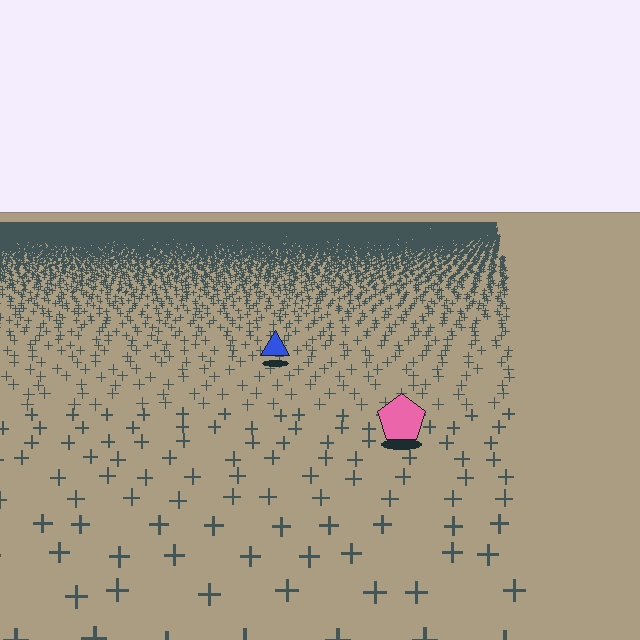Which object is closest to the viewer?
The pink pentagon is closest. The texture marks near it are larger and more spread out.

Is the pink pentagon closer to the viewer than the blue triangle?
Yes. The pink pentagon is closer — you can tell from the texture gradient: the ground texture is coarser near it.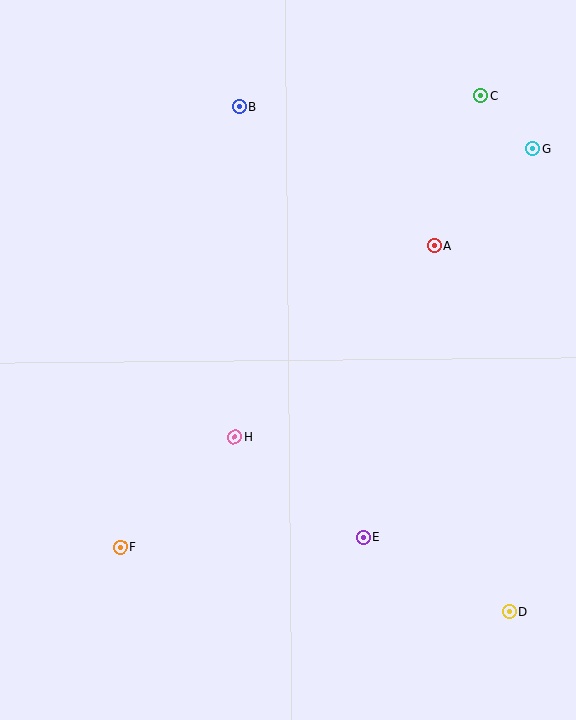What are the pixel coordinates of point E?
Point E is at (363, 537).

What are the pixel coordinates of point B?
Point B is at (239, 107).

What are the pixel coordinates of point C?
Point C is at (480, 96).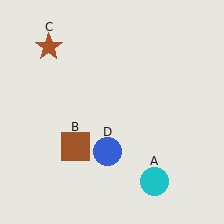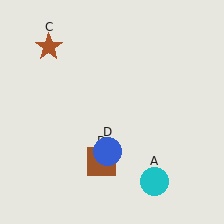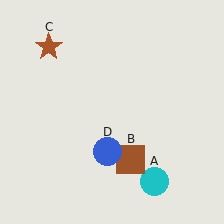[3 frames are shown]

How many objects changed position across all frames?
1 object changed position: brown square (object B).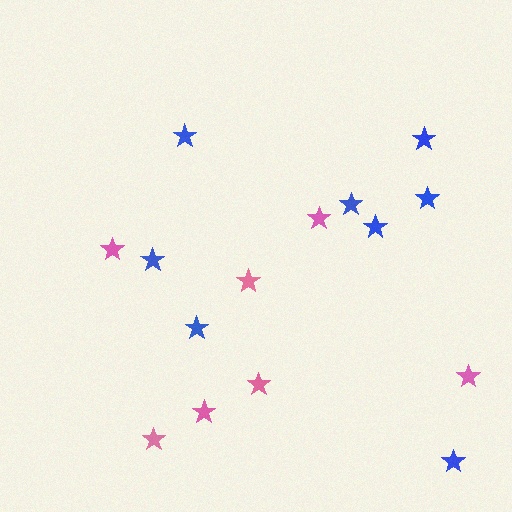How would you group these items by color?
There are 2 groups: one group of blue stars (8) and one group of pink stars (7).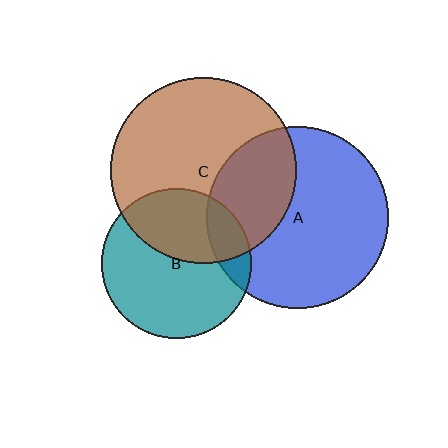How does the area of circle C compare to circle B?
Approximately 1.5 times.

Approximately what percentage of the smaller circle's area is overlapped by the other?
Approximately 15%.